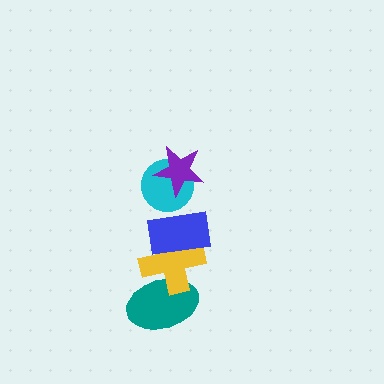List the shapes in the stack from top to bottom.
From top to bottom: the purple star, the cyan circle, the blue rectangle, the yellow cross, the teal ellipse.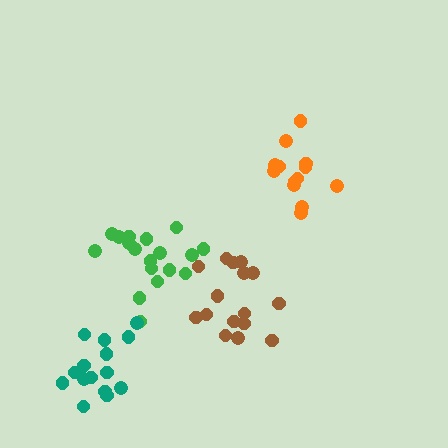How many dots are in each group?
Group 1: 16 dots, Group 2: 13 dots, Group 3: 18 dots, Group 4: 15 dots (62 total).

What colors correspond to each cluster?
The clusters are colored: brown, orange, green, teal.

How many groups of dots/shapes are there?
There are 4 groups.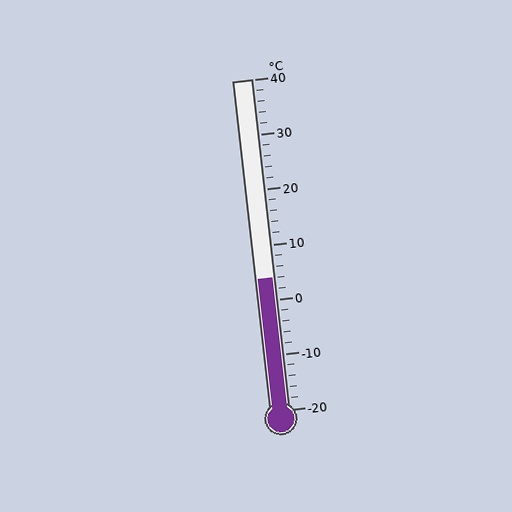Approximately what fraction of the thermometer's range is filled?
The thermometer is filled to approximately 40% of its range.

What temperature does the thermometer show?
The thermometer shows approximately 4°C.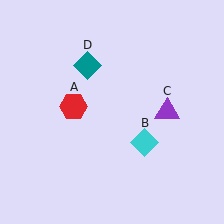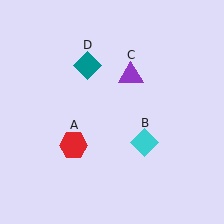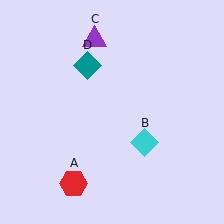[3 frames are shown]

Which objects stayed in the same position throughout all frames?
Cyan diamond (object B) and teal diamond (object D) remained stationary.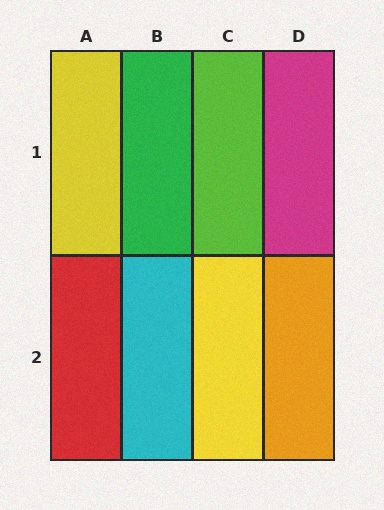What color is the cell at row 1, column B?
Green.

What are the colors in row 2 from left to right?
Red, cyan, yellow, orange.